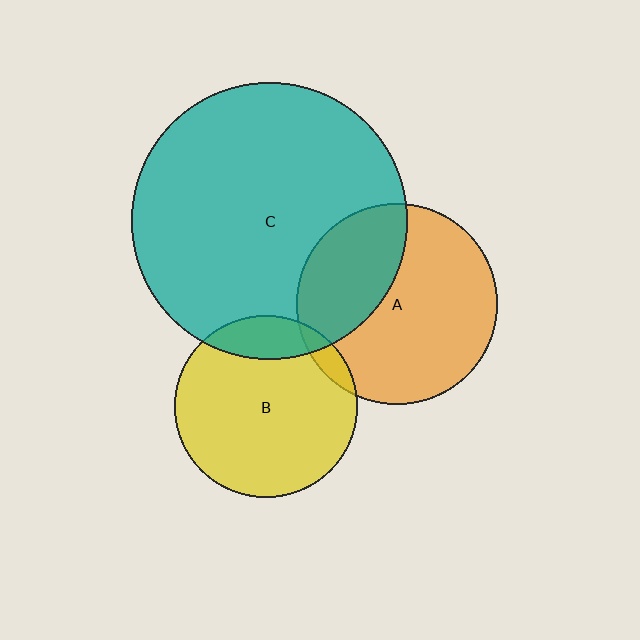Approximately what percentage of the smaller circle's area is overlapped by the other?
Approximately 5%.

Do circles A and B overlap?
Yes.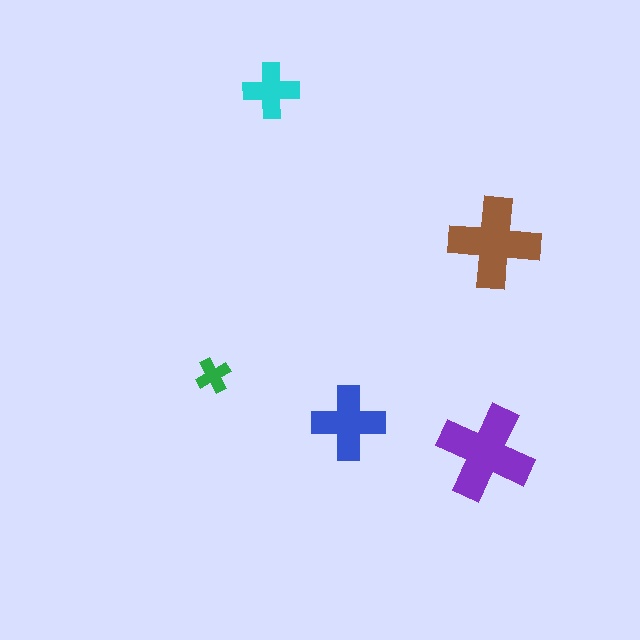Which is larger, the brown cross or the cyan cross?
The brown one.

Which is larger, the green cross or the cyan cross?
The cyan one.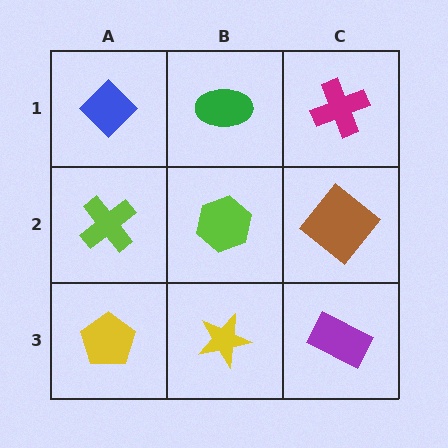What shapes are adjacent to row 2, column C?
A magenta cross (row 1, column C), a purple rectangle (row 3, column C), a lime hexagon (row 2, column B).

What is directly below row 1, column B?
A lime hexagon.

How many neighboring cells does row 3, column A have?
2.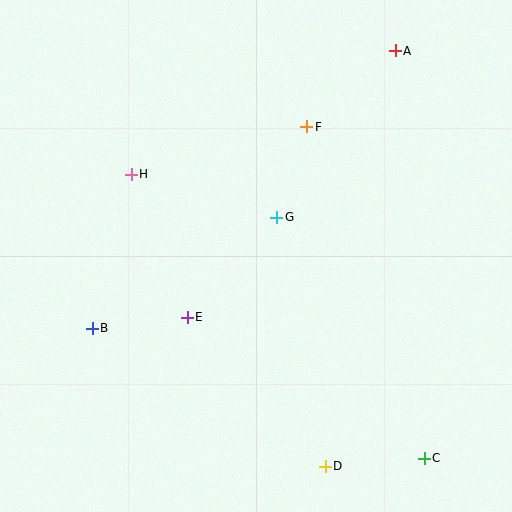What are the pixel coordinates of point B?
Point B is at (92, 328).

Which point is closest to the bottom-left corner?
Point B is closest to the bottom-left corner.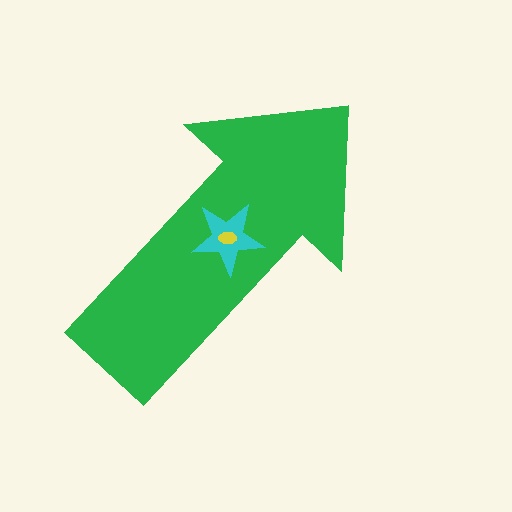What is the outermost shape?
The green arrow.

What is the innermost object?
The yellow ellipse.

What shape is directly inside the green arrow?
The cyan star.